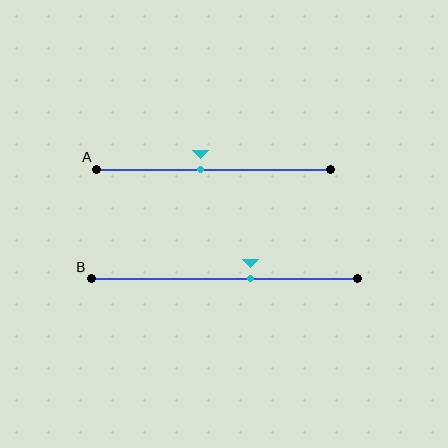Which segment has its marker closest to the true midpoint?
Segment A has its marker closest to the true midpoint.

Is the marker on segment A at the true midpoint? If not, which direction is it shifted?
No, the marker on segment A is shifted to the left by about 6% of the segment length.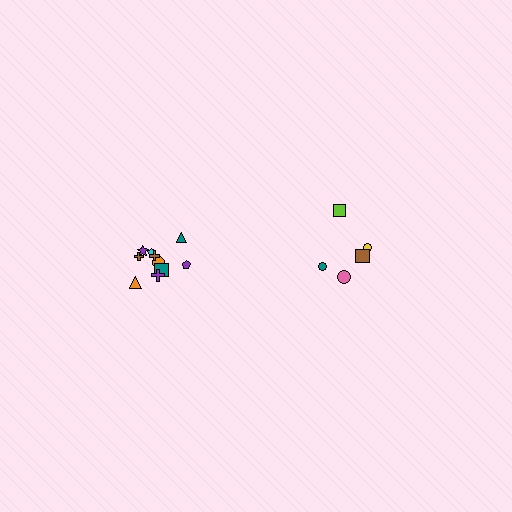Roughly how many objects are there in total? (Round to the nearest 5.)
Roughly 15 objects in total.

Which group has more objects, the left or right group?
The left group.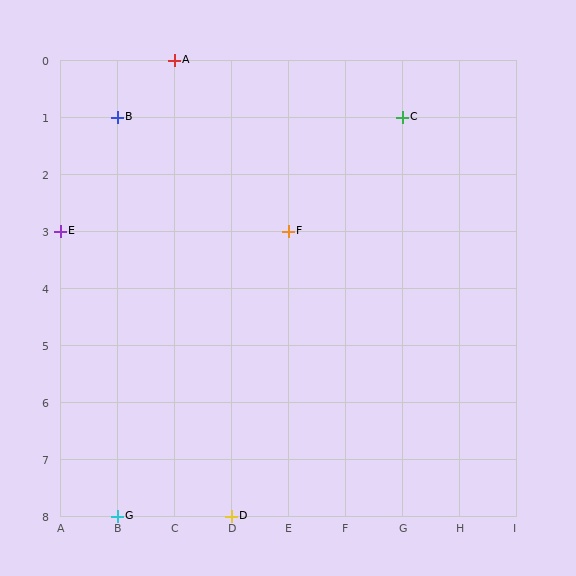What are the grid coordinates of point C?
Point C is at grid coordinates (G, 1).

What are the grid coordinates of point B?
Point B is at grid coordinates (B, 1).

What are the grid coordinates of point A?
Point A is at grid coordinates (C, 0).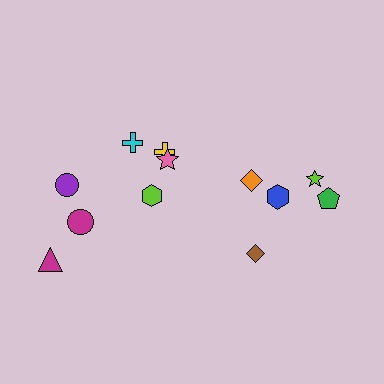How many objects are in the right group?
There are 5 objects.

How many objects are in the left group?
There are 8 objects.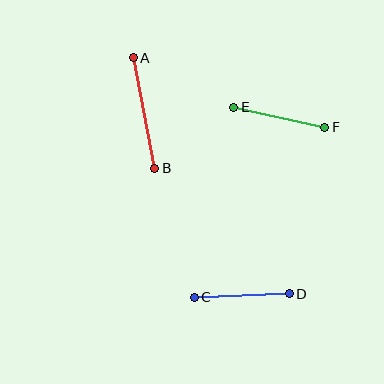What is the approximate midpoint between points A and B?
The midpoint is at approximately (144, 113) pixels.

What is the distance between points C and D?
The distance is approximately 95 pixels.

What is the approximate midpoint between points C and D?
The midpoint is at approximately (242, 295) pixels.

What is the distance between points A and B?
The distance is approximately 113 pixels.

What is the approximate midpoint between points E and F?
The midpoint is at approximately (279, 117) pixels.